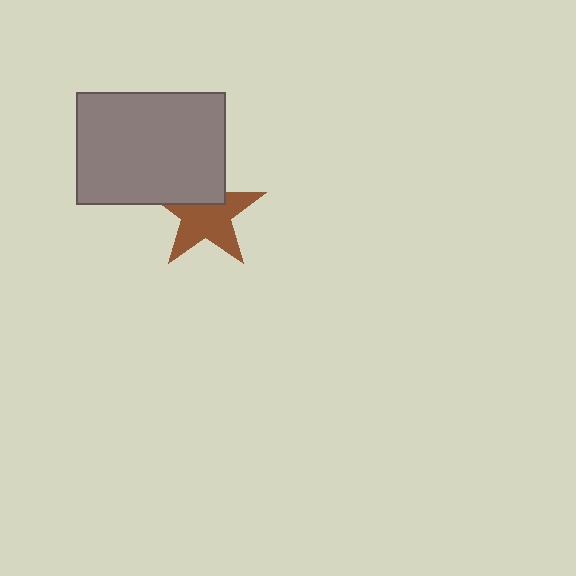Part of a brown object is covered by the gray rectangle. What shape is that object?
It is a star.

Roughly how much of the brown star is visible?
Most of it is visible (roughly 66%).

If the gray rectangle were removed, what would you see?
You would see the complete brown star.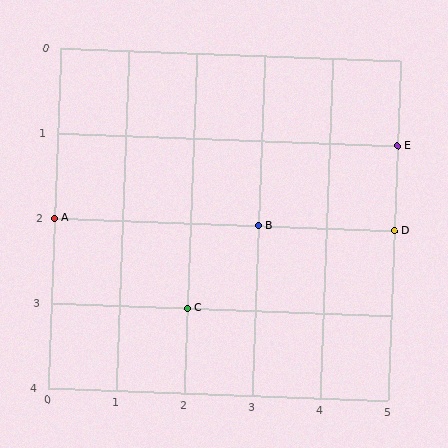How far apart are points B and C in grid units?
Points B and C are 1 column and 1 row apart (about 1.4 grid units diagonally).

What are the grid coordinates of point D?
Point D is at grid coordinates (5, 2).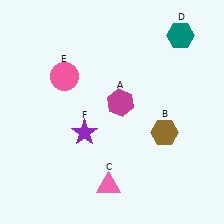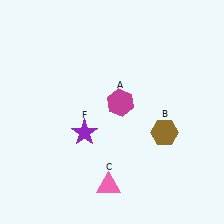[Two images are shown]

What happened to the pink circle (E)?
The pink circle (E) was removed in Image 2. It was in the top-left area of Image 1.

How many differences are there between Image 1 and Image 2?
There are 2 differences between the two images.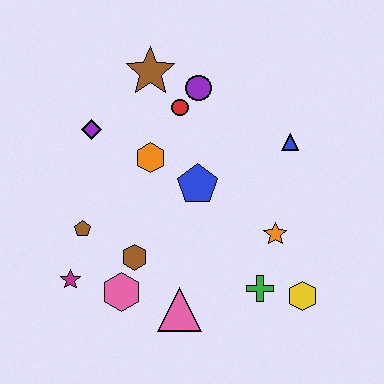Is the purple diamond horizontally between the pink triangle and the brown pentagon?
Yes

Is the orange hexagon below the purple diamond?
Yes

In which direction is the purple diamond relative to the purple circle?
The purple diamond is to the left of the purple circle.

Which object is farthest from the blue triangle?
The magenta star is farthest from the blue triangle.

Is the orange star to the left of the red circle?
No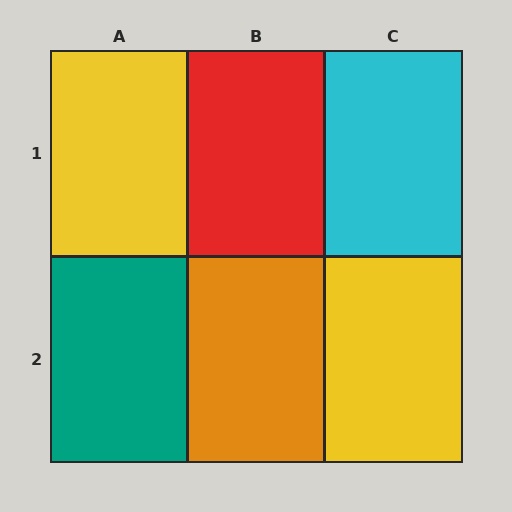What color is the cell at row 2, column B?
Orange.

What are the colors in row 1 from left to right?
Yellow, red, cyan.